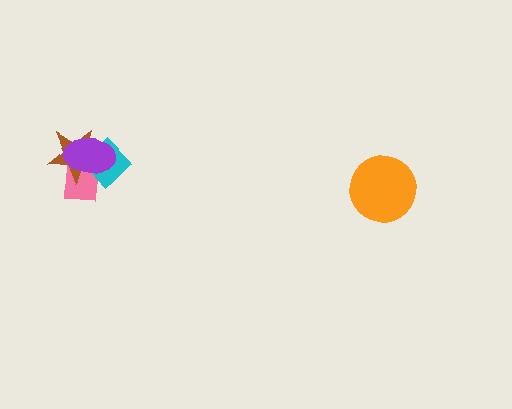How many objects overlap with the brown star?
3 objects overlap with the brown star.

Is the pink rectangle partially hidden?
Yes, it is partially covered by another shape.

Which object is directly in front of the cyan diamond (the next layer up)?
The brown star is directly in front of the cyan diamond.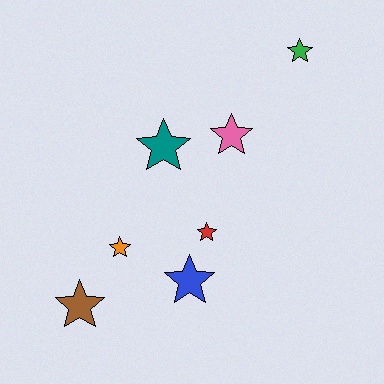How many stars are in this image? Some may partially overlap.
There are 7 stars.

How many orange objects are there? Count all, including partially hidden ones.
There is 1 orange object.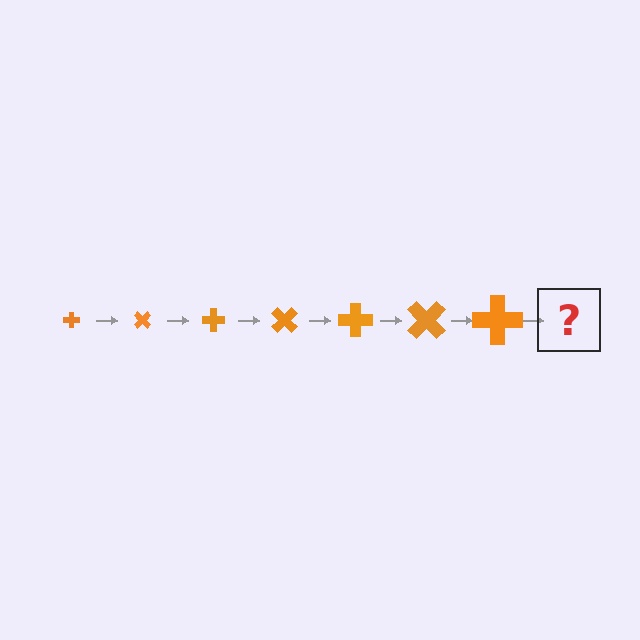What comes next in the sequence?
The next element should be a cross, larger than the previous one and rotated 315 degrees from the start.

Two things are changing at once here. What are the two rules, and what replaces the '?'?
The two rules are that the cross grows larger each step and it rotates 45 degrees each step. The '?' should be a cross, larger than the previous one and rotated 315 degrees from the start.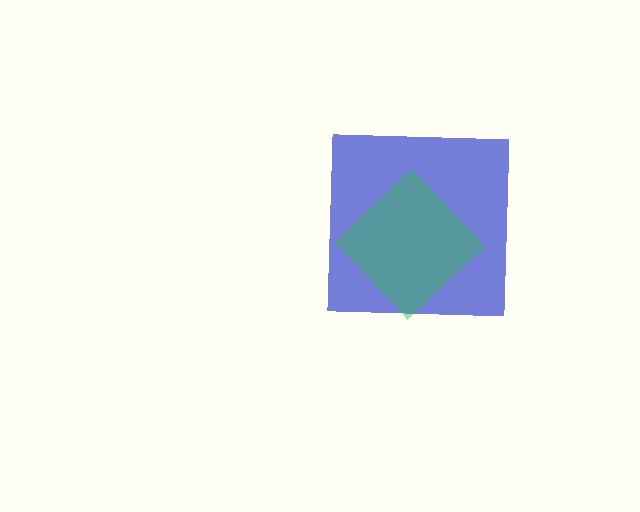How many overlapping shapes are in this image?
There are 2 overlapping shapes in the image.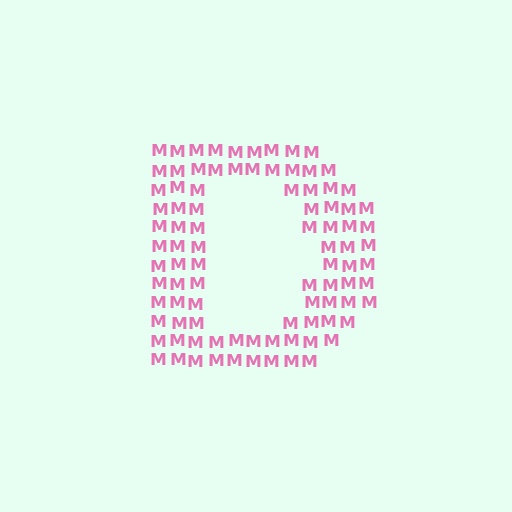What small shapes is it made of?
It is made of small letter M's.